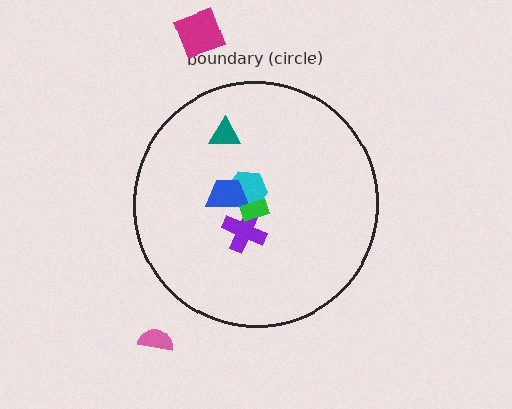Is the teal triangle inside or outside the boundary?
Inside.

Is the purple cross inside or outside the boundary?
Inside.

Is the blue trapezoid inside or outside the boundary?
Inside.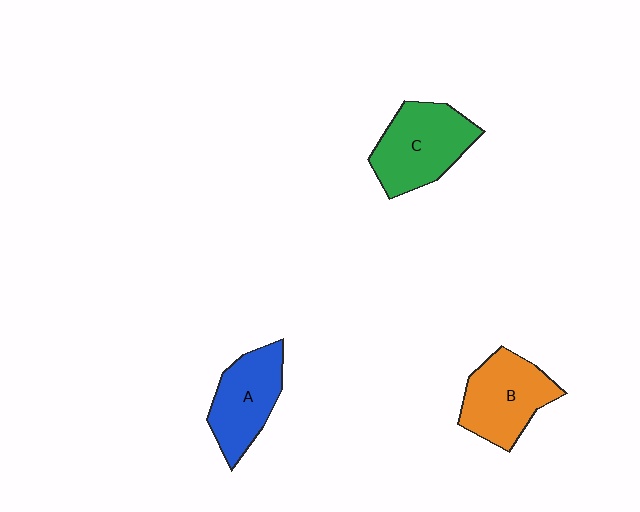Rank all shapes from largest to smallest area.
From largest to smallest: C (green), B (orange), A (blue).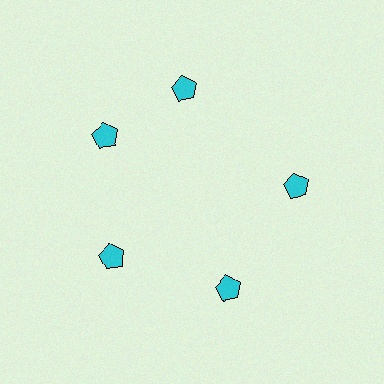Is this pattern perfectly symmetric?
No. The 5 cyan pentagons are arranged in a ring, but one element near the 1 o'clock position is rotated out of alignment along the ring, breaking the 5-fold rotational symmetry.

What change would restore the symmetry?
The symmetry would be restored by rotating it back into even spacing with its neighbors so that all 5 pentagons sit at equal angles and equal distance from the center.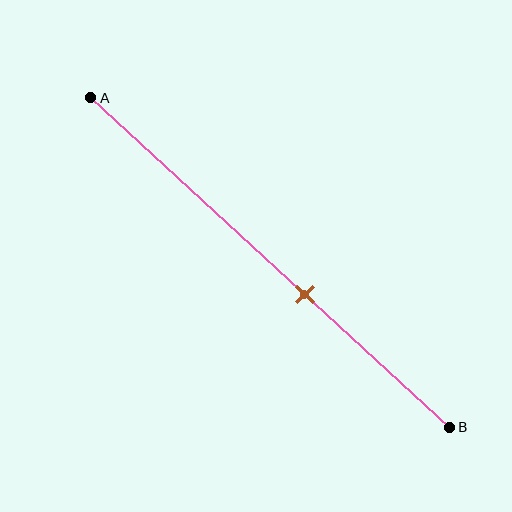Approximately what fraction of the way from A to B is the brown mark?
The brown mark is approximately 60% of the way from A to B.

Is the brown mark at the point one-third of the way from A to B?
No, the mark is at about 60% from A, not at the 33% one-third point.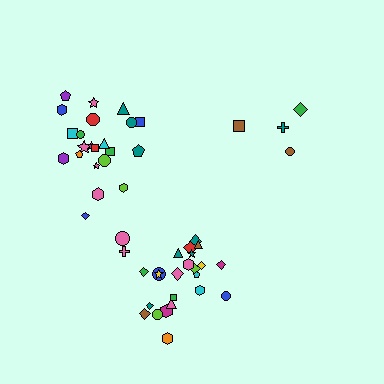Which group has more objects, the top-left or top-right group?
The top-left group.